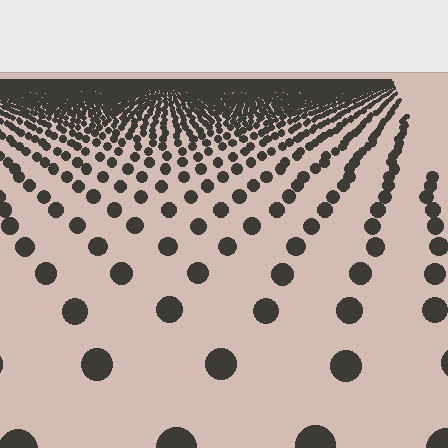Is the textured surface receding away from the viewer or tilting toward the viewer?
The surface is receding away from the viewer. Texture elements get smaller and denser toward the top.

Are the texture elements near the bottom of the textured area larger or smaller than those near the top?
Larger. Near the bottom, elements are closer to the viewer and appear at a bigger on-screen size.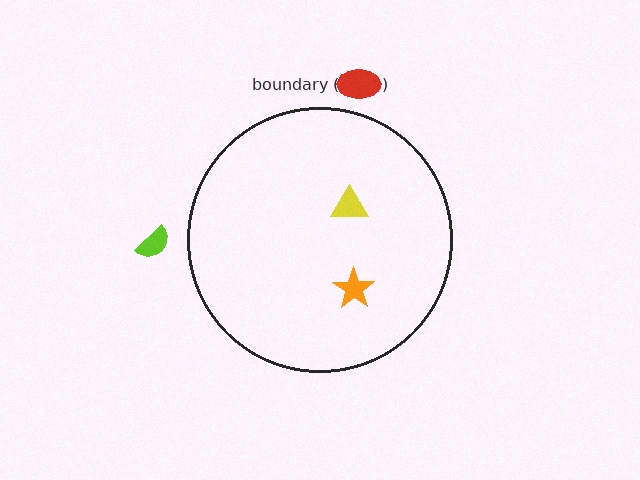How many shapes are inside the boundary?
2 inside, 2 outside.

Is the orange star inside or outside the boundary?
Inside.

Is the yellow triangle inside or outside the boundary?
Inside.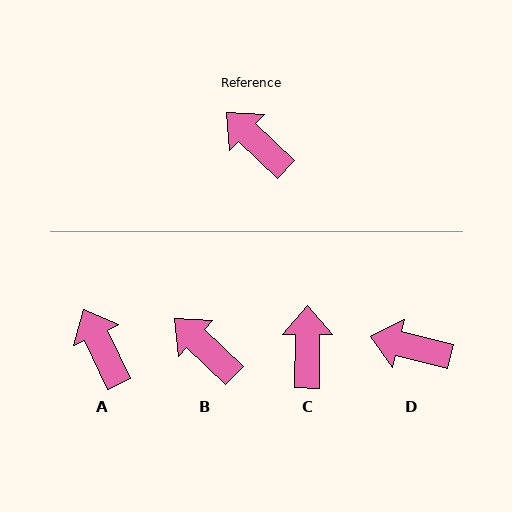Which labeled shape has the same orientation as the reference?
B.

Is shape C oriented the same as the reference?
No, it is off by about 47 degrees.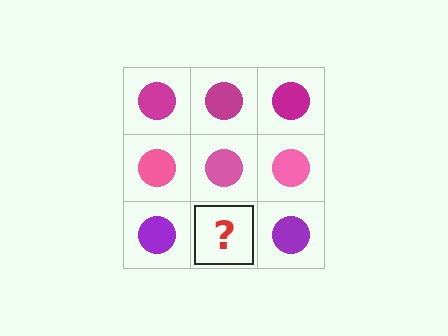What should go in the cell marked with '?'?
The missing cell should contain a purple circle.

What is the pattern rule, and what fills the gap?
The rule is that each row has a consistent color. The gap should be filled with a purple circle.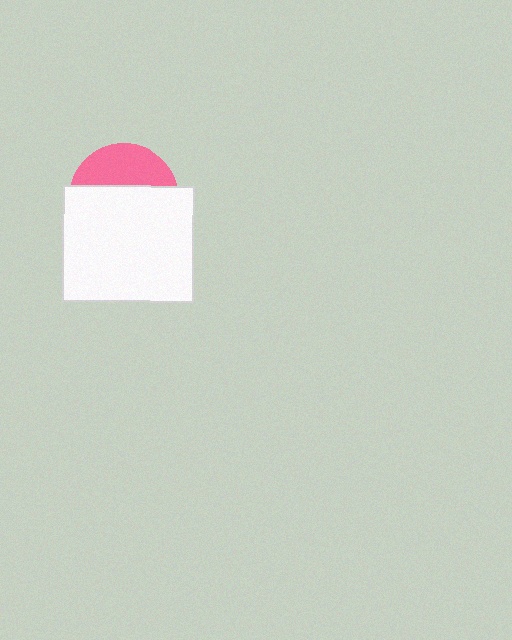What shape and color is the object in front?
The object in front is a white rectangle.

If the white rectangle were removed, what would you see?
You would see the complete pink circle.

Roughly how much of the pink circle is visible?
A small part of it is visible (roughly 35%).